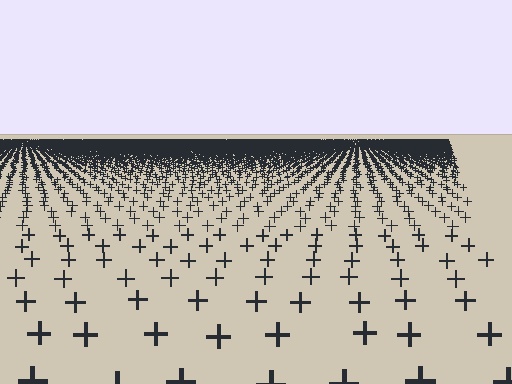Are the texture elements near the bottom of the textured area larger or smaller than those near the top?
Larger. Near the bottom, elements are closer to the viewer and appear at a bigger on-screen size.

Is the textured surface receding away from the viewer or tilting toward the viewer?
The surface is receding away from the viewer. Texture elements get smaller and denser toward the top.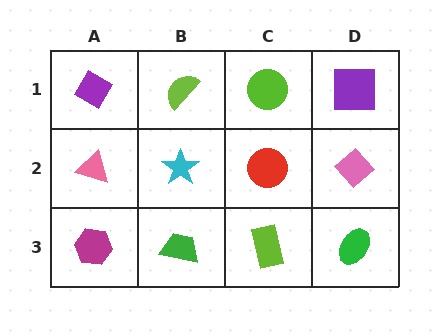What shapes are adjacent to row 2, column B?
A lime semicircle (row 1, column B), a green trapezoid (row 3, column B), a pink triangle (row 2, column A), a red circle (row 2, column C).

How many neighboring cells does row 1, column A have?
2.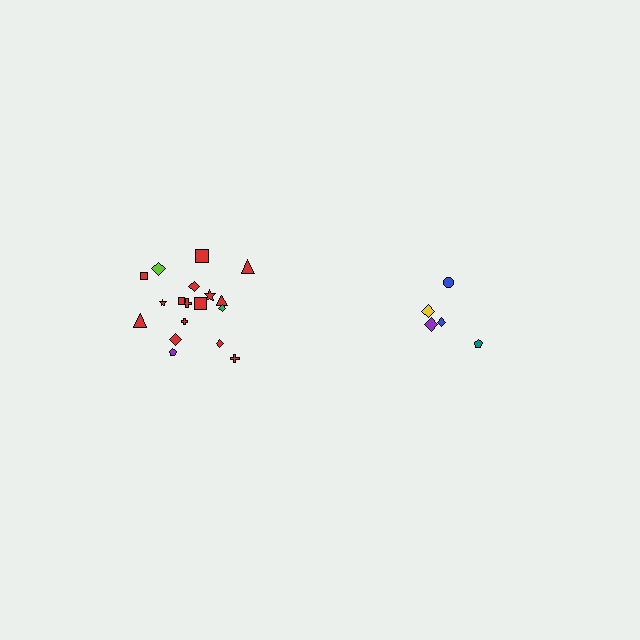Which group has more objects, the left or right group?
The left group.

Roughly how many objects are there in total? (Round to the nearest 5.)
Roughly 25 objects in total.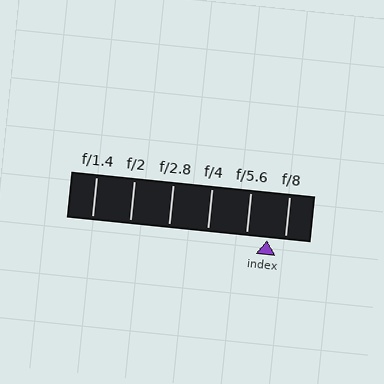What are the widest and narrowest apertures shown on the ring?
The widest aperture shown is f/1.4 and the narrowest is f/8.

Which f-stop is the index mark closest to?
The index mark is closest to f/8.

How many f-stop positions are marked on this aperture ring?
There are 6 f-stop positions marked.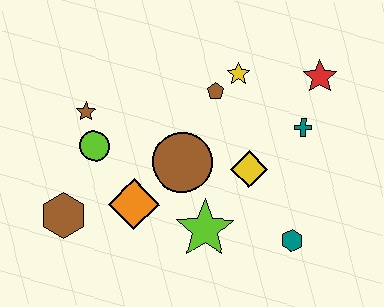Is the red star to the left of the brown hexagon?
No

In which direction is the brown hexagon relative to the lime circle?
The brown hexagon is below the lime circle.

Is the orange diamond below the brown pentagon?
Yes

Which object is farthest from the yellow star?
The brown hexagon is farthest from the yellow star.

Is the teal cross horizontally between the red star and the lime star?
Yes